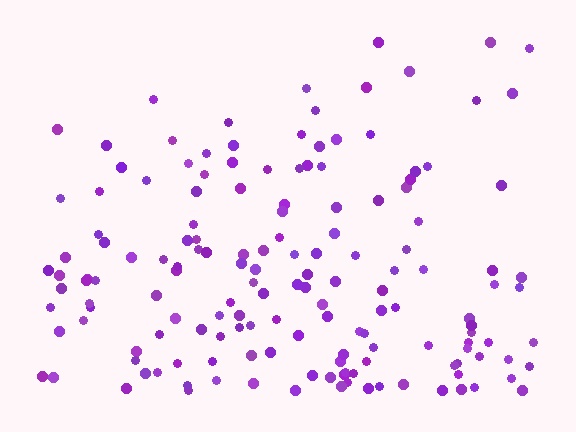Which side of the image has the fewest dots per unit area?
The top.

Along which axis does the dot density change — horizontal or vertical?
Vertical.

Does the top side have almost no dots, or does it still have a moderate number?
Still a moderate number, just noticeably fewer than the bottom.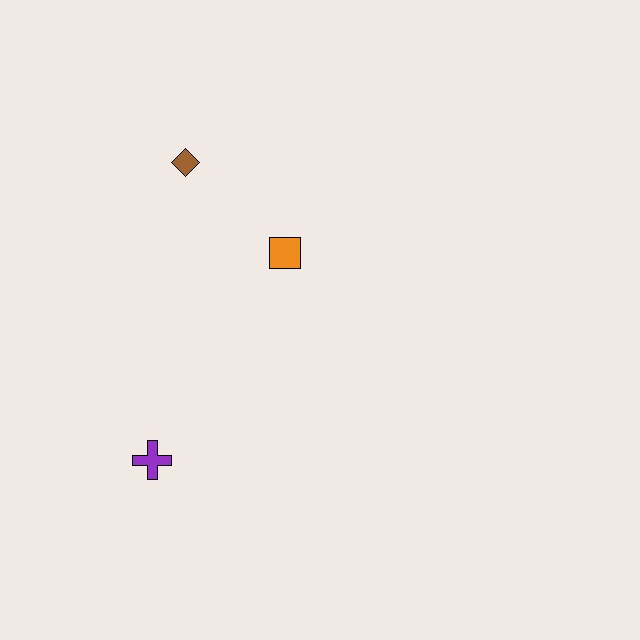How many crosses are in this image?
There is 1 cross.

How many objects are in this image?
There are 3 objects.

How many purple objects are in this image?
There is 1 purple object.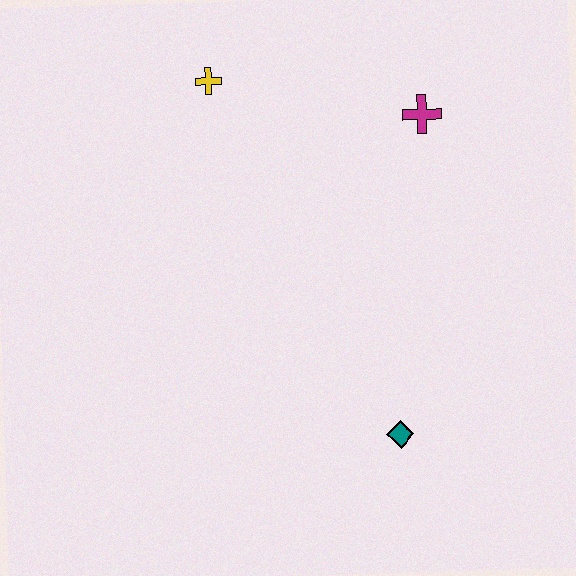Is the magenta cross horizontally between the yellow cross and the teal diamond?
No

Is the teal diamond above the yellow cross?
No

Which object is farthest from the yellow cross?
The teal diamond is farthest from the yellow cross.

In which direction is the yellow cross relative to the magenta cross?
The yellow cross is to the left of the magenta cross.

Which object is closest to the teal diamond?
The magenta cross is closest to the teal diamond.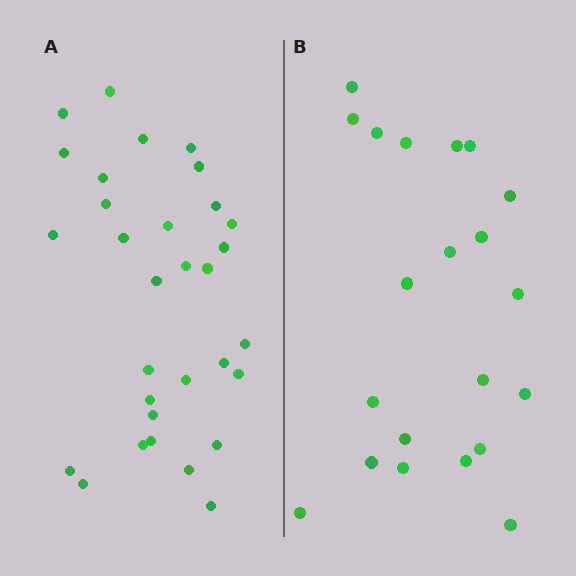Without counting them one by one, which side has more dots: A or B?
Region A (the left region) has more dots.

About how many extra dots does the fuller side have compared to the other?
Region A has roughly 10 or so more dots than region B.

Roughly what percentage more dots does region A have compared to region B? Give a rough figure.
About 50% more.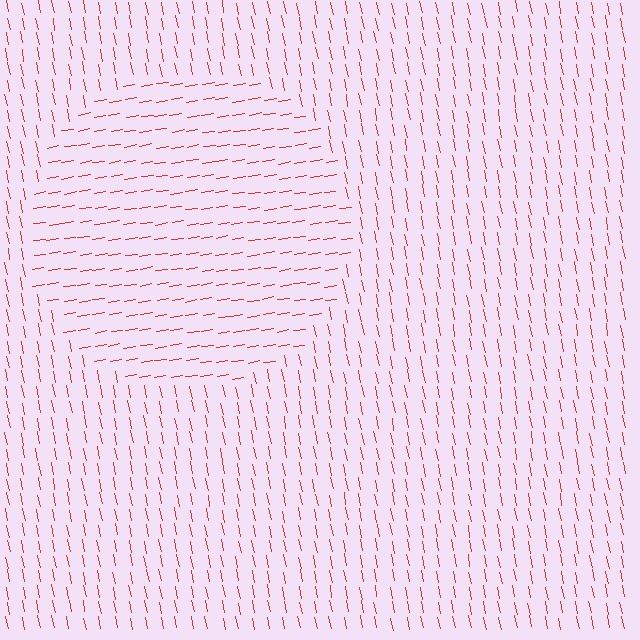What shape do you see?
I see a circle.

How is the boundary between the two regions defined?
The boundary is defined purely by a change in line orientation (approximately 87 degrees difference). All lines are the same color and thickness.